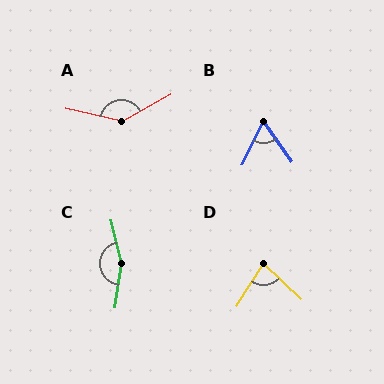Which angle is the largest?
C, at approximately 158 degrees.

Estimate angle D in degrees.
Approximately 79 degrees.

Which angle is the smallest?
B, at approximately 61 degrees.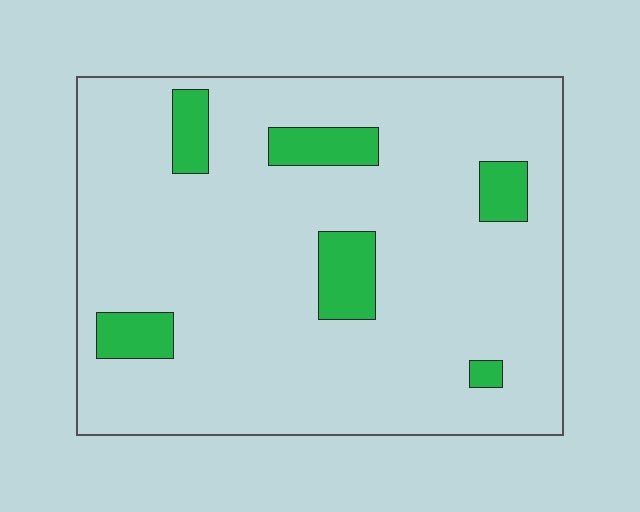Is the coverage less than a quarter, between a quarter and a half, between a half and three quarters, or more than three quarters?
Less than a quarter.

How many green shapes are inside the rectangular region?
6.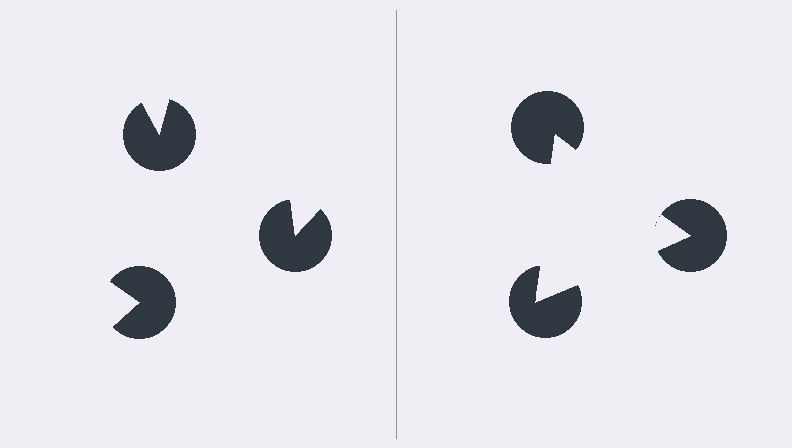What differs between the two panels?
The pac-man discs are positioned identically on both sides; only the wedge orientations differ. On the right they align to a triangle; on the left they are misaligned.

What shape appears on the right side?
An illusory triangle.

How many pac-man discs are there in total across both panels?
6 — 3 on each side.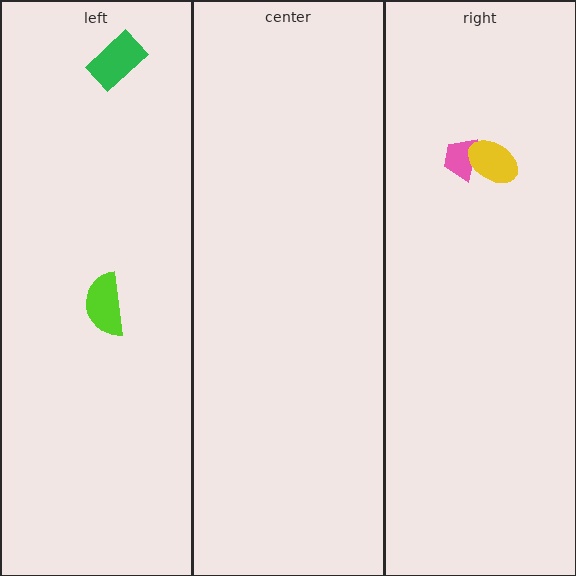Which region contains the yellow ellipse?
The right region.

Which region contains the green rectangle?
The left region.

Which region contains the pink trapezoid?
The right region.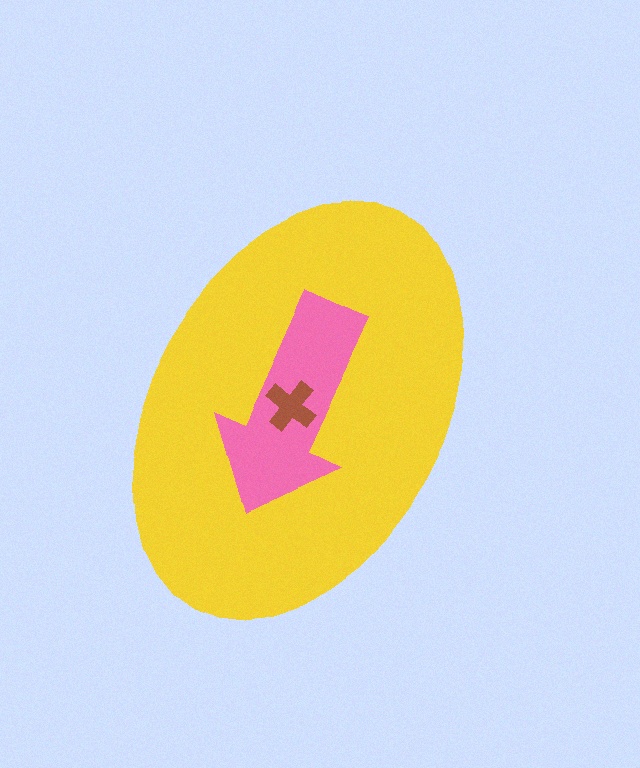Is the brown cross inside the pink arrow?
Yes.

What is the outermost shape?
The yellow ellipse.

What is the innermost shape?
The brown cross.